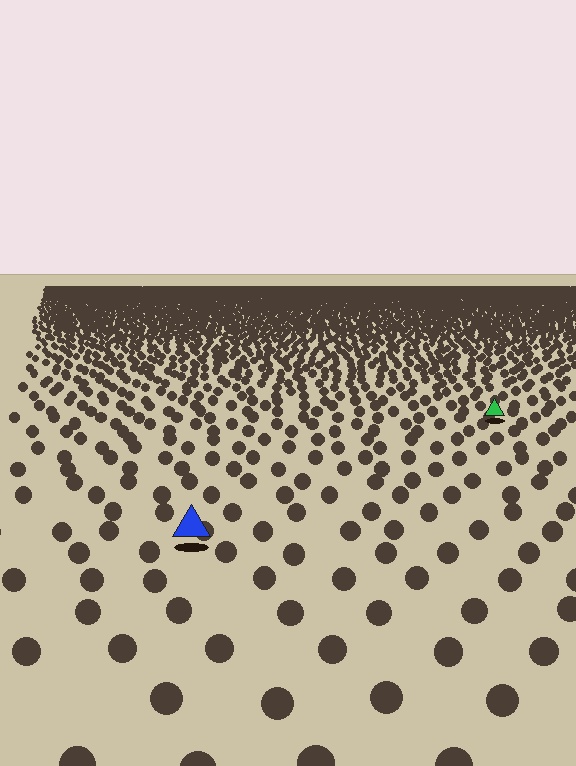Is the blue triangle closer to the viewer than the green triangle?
Yes. The blue triangle is closer — you can tell from the texture gradient: the ground texture is coarser near it.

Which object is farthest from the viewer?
The green triangle is farthest from the viewer. It appears smaller and the ground texture around it is denser.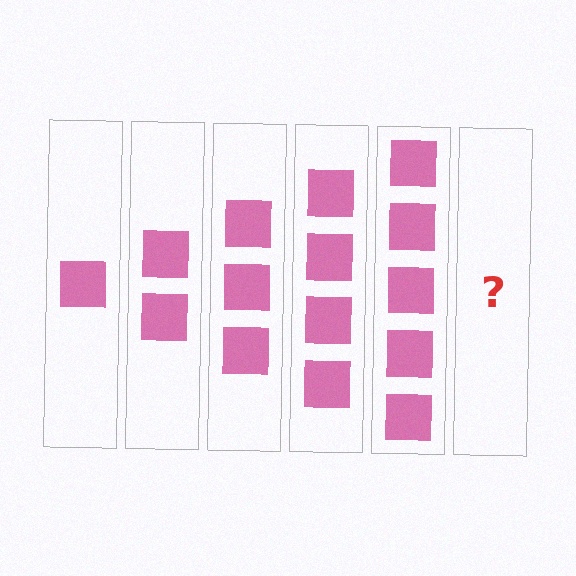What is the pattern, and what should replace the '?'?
The pattern is that each step adds one more square. The '?' should be 6 squares.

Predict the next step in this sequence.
The next step is 6 squares.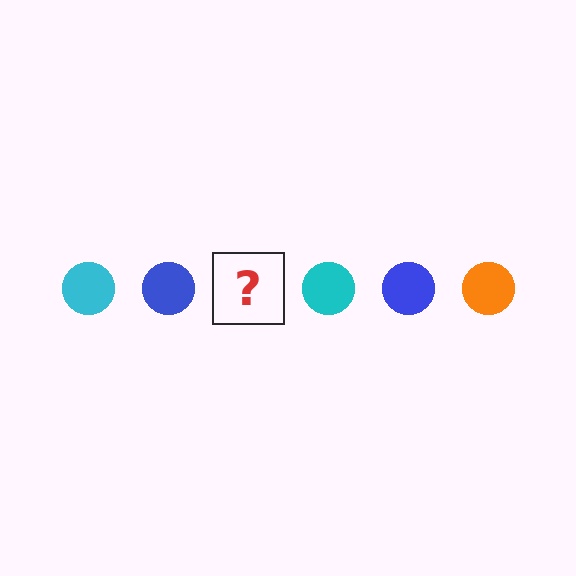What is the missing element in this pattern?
The missing element is an orange circle.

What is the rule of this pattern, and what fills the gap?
The rule is that the pattern cycles through cyan, blue, orange circles. The gap should be filled with an orange circle.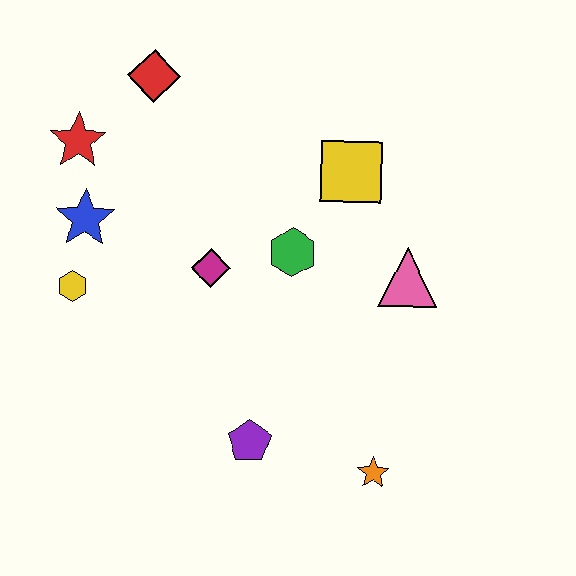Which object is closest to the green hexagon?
The magenta diamond is closest to the green hexagon.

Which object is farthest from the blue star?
The orange star is farthest from the blue star.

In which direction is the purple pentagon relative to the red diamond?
The purple pentagon is below the red diamond.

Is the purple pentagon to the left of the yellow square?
Yes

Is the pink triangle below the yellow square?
Yes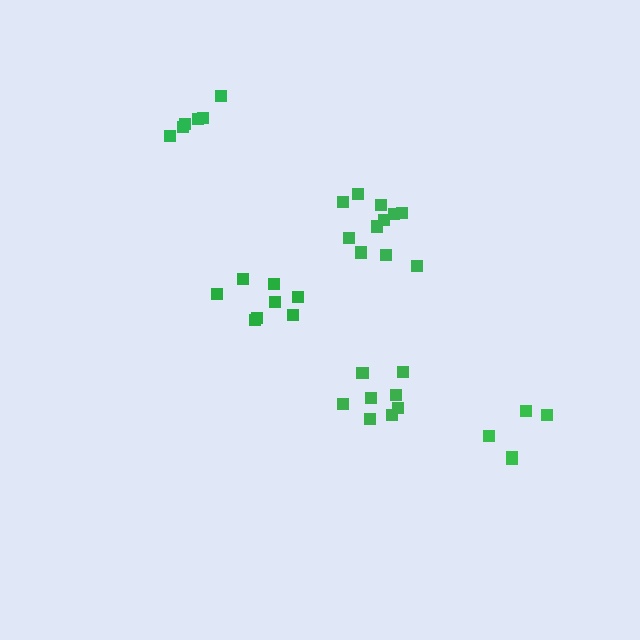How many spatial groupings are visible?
There are 5 spatial groupings.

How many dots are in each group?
Group 1: 11 dots, Group 2: 8 dots, Group 3: 6 dots, Group 4: 5 dots, Group 5: 8 dots (38 total).